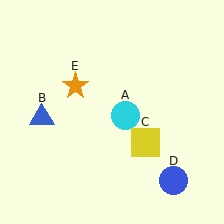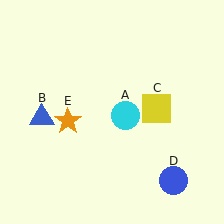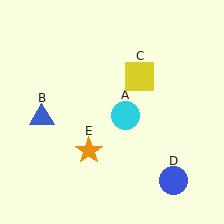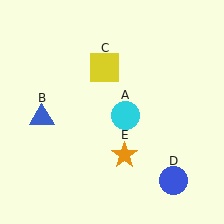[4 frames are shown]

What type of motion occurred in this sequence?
The yellow square (object C), orange star (object E) rotated counterclockwise around the center of the scene.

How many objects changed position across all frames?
2 objects changed position: yellow square (object C), orange star (object E).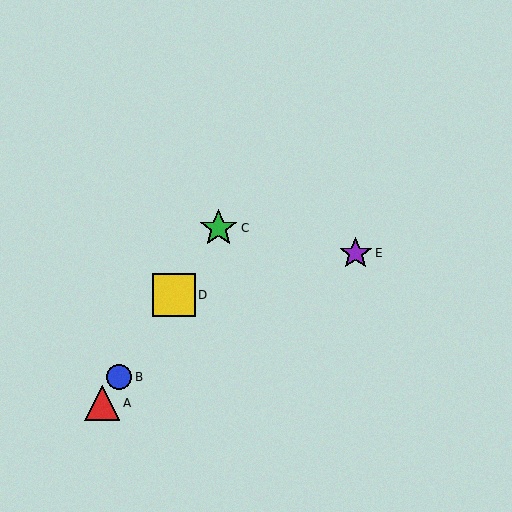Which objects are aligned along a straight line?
Objects A, B, C, D are aligned along a straight line.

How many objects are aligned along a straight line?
4 objects (A, B, C, D) are aligned along a straight line.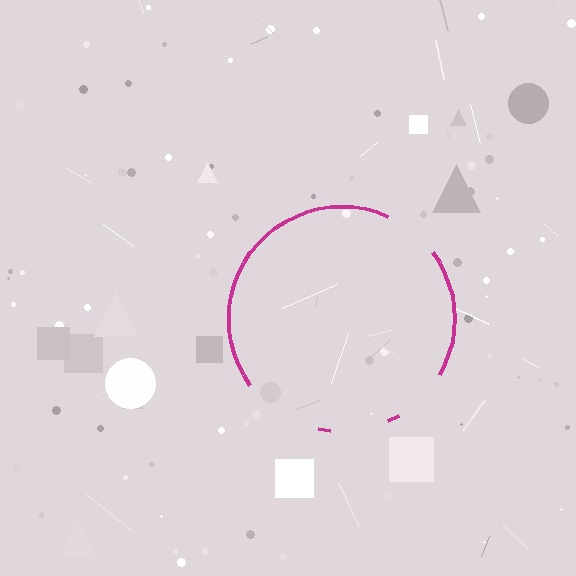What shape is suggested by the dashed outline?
The dashed outline suggests a circle.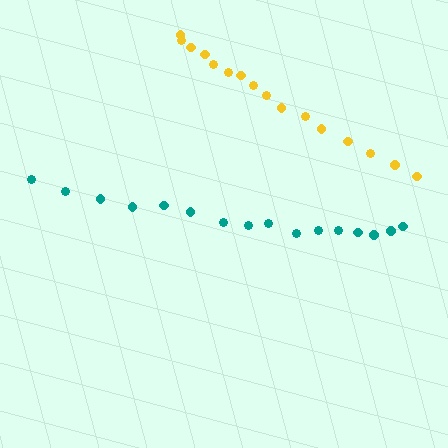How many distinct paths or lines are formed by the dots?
There are 2 distinct paths.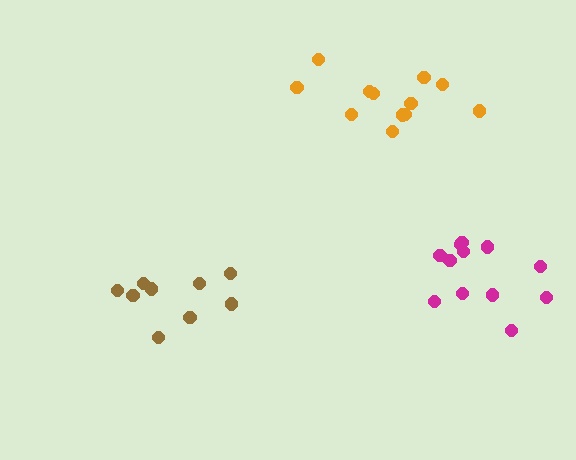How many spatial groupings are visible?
There are 3 spatial groupings.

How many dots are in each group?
Group 1: 9 dots, Group 2: 12 dots, Group 3: 12 dots (33 total).